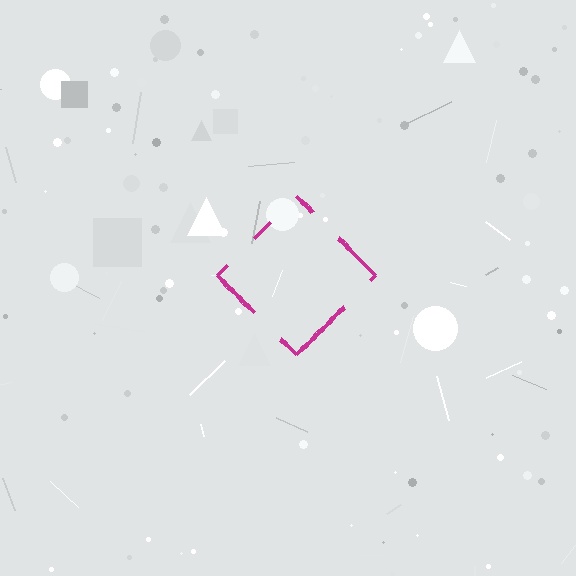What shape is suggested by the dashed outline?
The dashed outline suggests a diamond.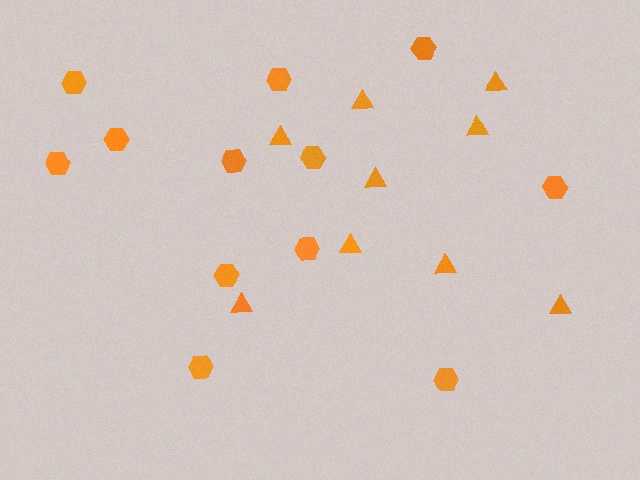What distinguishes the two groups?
There are 2 groups: one group of triangles (9) and one group of hexagons (12).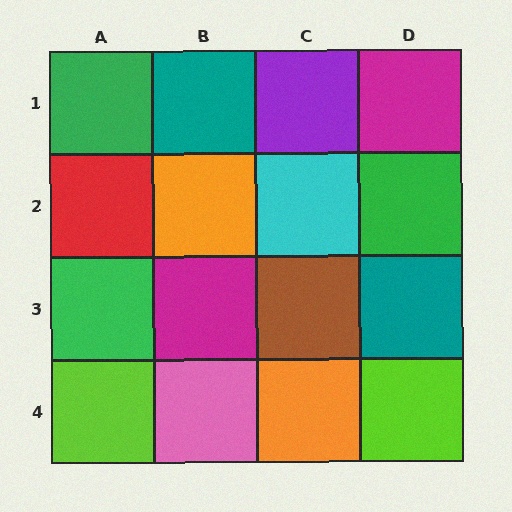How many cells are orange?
2 cells are orange.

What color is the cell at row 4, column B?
Pink.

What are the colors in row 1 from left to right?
Green, teal, purple, magenta.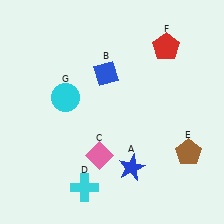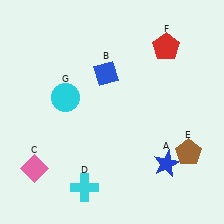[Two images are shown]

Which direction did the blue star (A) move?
The blue star (A) moved right.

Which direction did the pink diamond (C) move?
The pink diamond (C) moved left.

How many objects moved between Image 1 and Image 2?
2 objects moved between the two images.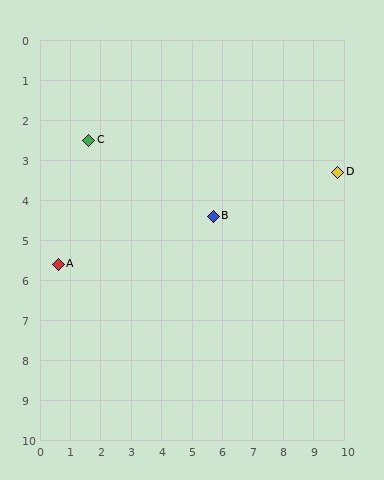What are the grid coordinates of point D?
Point D is at approximately (9.8, 3.3).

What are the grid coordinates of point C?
Point C is at approximately (1.6, 2.5).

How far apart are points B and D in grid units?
Points B and D are about 4.2 grid units apart.